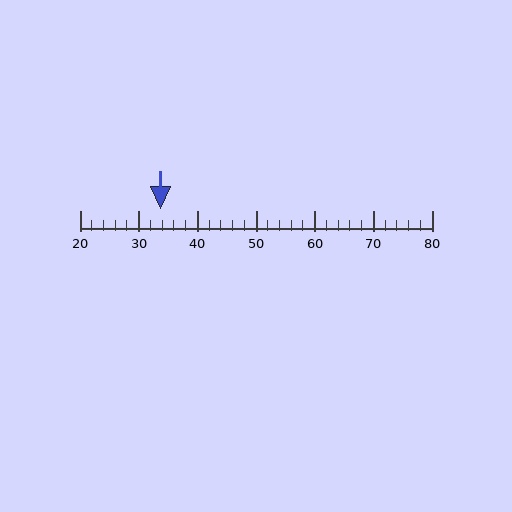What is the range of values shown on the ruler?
The ruler shows values from 20 to 80.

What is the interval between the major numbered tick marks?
The major tick marks are spaced 10 units apart.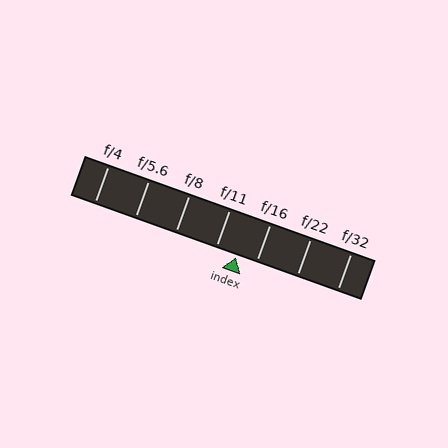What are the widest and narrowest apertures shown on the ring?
The widest aperture shown is f/4 and the narrowest is f/32.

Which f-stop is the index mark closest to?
The index mark is closest to f/16.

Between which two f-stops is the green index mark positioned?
The index mark is between f/11 and f/16.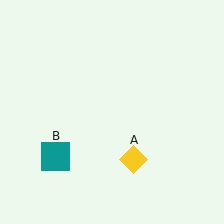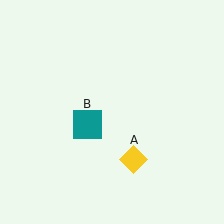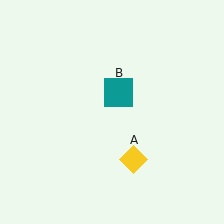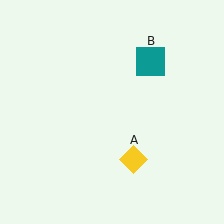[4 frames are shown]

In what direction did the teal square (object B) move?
The teal square (object B) moved up and to the right.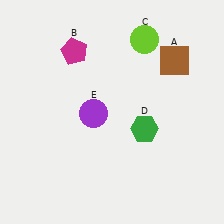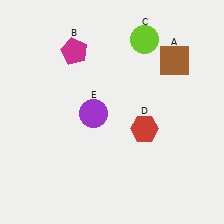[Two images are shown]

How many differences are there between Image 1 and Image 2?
There is 1 difference between the two images.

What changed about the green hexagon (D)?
In Image 1, D is green. In Image 2, it changed to red.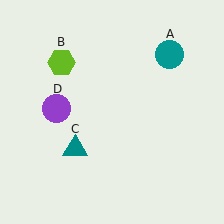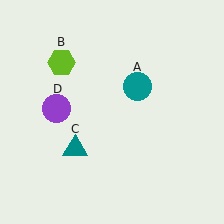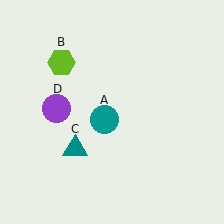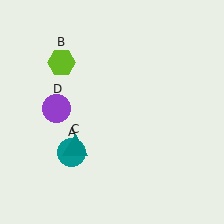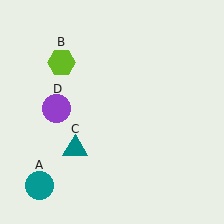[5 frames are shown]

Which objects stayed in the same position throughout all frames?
Lime hexagon (object B) and teal triangle (object C) and purple circle (object D) remained stationary.